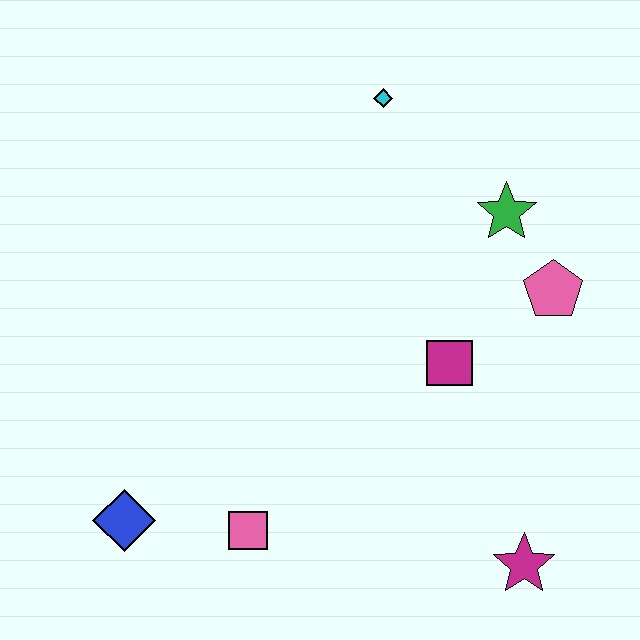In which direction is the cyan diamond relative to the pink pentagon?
The cyan diamond is above the pink pentagon.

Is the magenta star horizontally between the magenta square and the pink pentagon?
Yes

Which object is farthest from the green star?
The blue diamond is farthest from the green star.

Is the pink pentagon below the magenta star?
No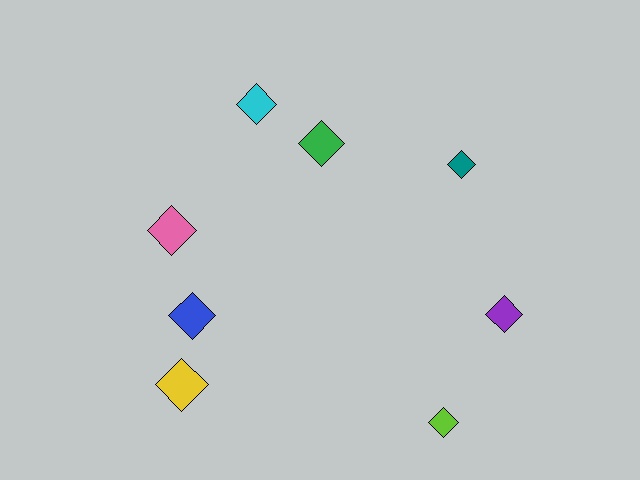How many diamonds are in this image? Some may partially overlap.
There are 8 diamonds.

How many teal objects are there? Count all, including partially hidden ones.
There is 1 teal object.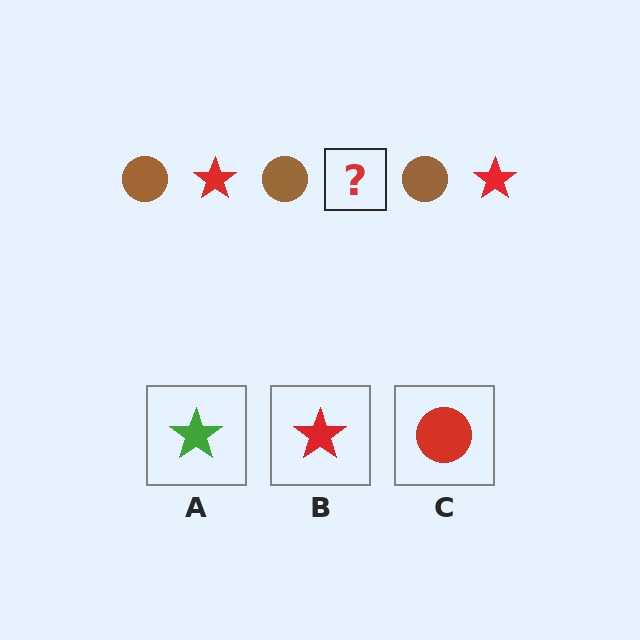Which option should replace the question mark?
Option B.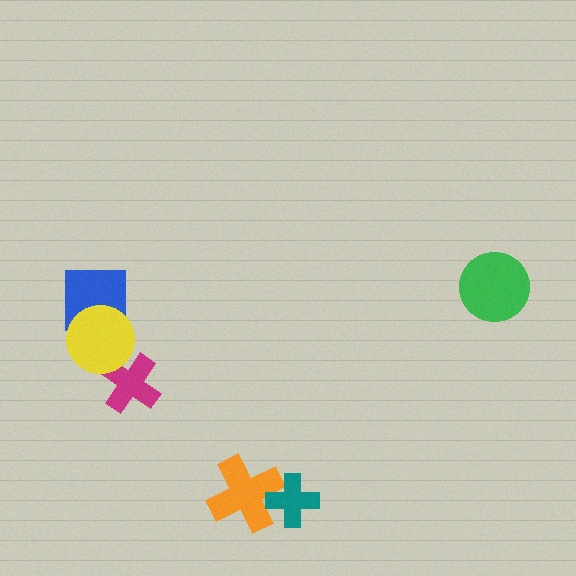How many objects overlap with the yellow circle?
2 objects overlap with the yellow circle.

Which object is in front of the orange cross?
The teal cross is in front of the orange cross.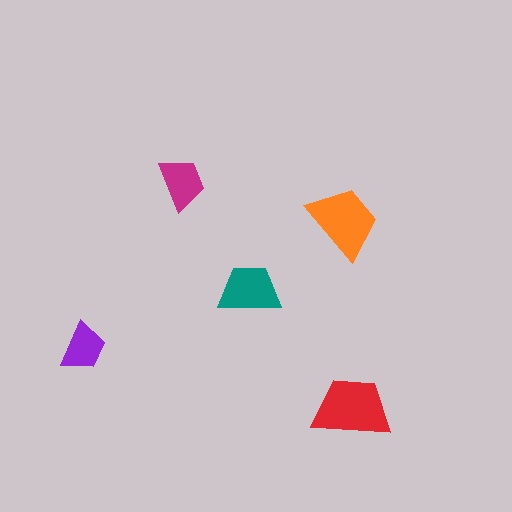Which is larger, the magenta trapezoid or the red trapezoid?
The red one.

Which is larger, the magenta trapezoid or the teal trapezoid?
The teal one.